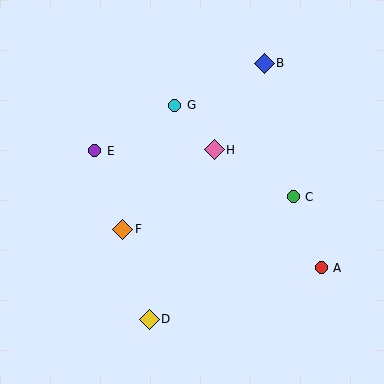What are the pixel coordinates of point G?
Point G is at (175, 105).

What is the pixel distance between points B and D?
The distance between B and D is 281 pixels.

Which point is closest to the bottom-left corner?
Point D is closest to the bottom-left corner.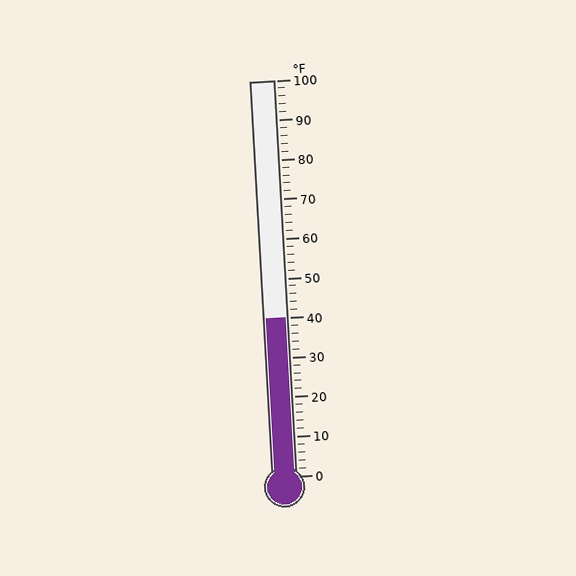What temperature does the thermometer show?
The thermometer shows approximately 40°F.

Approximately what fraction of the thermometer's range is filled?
The thermometer is filled to approximately 40% of its range.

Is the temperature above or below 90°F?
The temperature is below 90°F.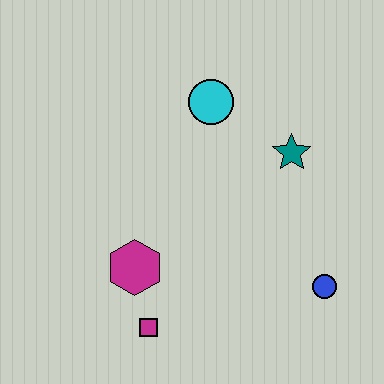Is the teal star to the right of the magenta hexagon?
Yes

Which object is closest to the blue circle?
The teal star is closest to the blue circle.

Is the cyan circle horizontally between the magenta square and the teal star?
Yes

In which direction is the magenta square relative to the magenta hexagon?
The magenta square is below the magenta hexagon.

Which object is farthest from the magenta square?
The cyan circle is farthest from the magenta square.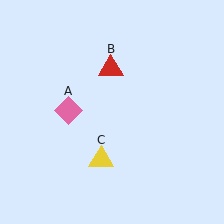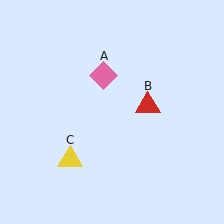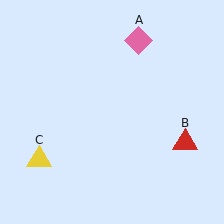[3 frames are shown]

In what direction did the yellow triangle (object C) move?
The yellow triangle (object C) moved left.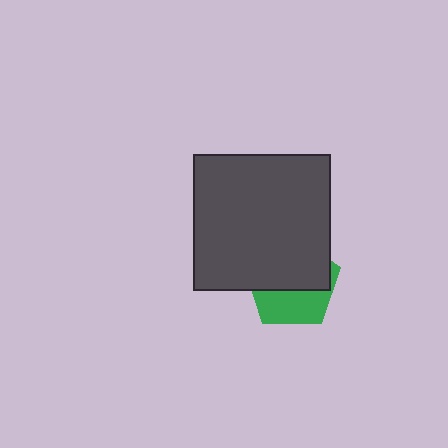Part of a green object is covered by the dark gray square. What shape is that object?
It is a pentagon.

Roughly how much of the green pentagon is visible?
A small part of it is visible (roughly 40%).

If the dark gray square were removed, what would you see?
You would see the complete green pentagon.